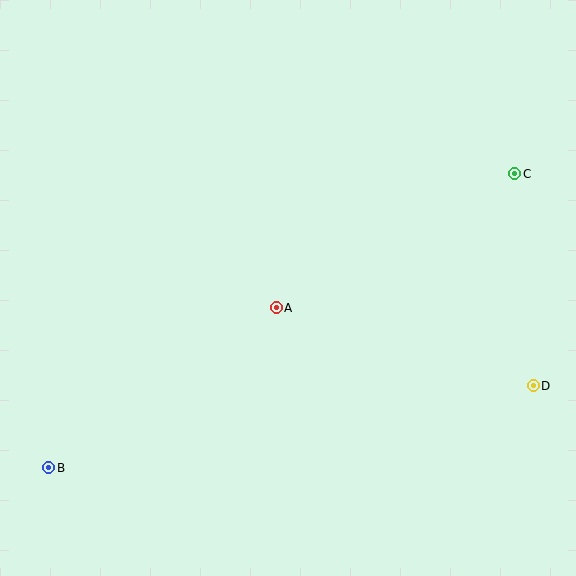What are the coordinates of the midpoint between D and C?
The midpoint between D and C is at (524, 280).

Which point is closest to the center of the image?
Point A at (276, 308) is closest to the center.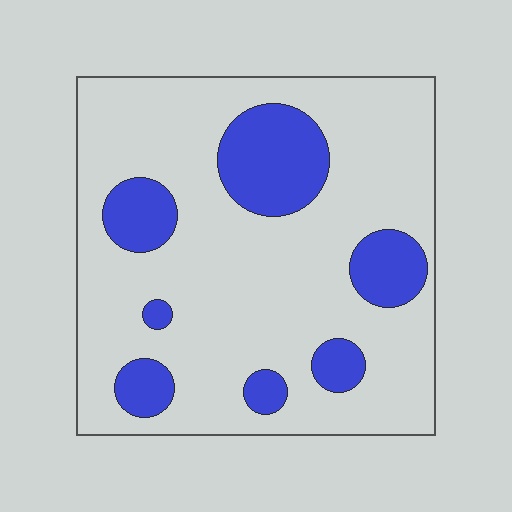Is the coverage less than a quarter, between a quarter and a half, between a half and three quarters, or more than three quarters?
Less than a quarter.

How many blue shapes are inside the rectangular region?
7.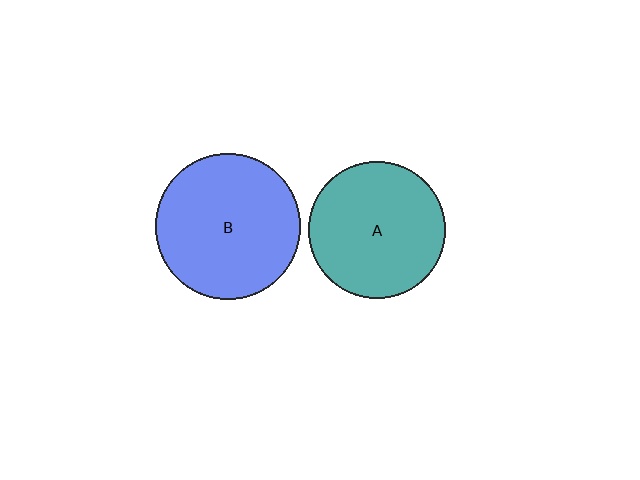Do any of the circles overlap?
No, none of the circles overlap.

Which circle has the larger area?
Circle B (blue).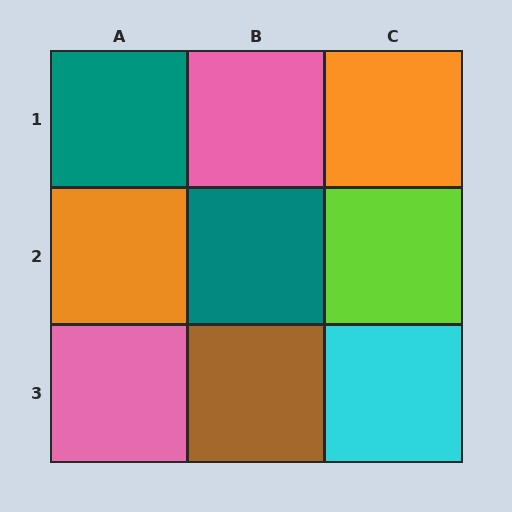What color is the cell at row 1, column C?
Orange.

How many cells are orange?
2 cells are orange.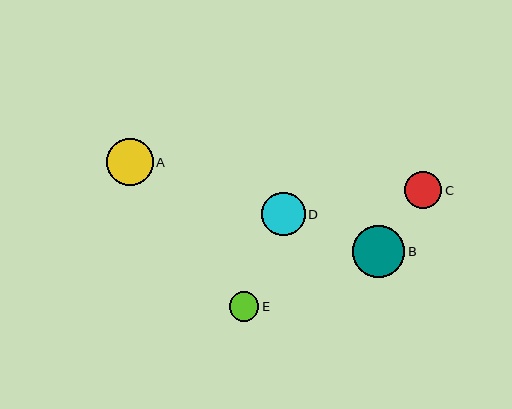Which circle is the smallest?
Circle E is the smallest with a size of approximately 29 pixels.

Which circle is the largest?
Circle B is the largest with a size of approximately 52 pixels.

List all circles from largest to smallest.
From largest to smallest: B, A, D, C, E.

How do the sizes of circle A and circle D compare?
Circle A and circle D are approximately the same size.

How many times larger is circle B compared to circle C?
Circle B is approximately 1.4 times the size of circle C.